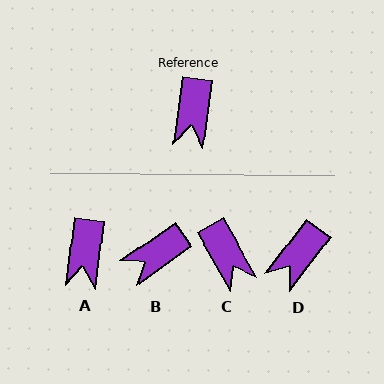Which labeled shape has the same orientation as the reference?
A.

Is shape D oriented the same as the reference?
No, it is off by about 30 degrees.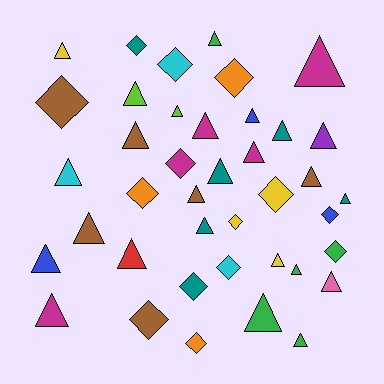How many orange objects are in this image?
There are 3 orange objects.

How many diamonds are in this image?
There are 14 diamonds.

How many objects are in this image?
There are 40 objects.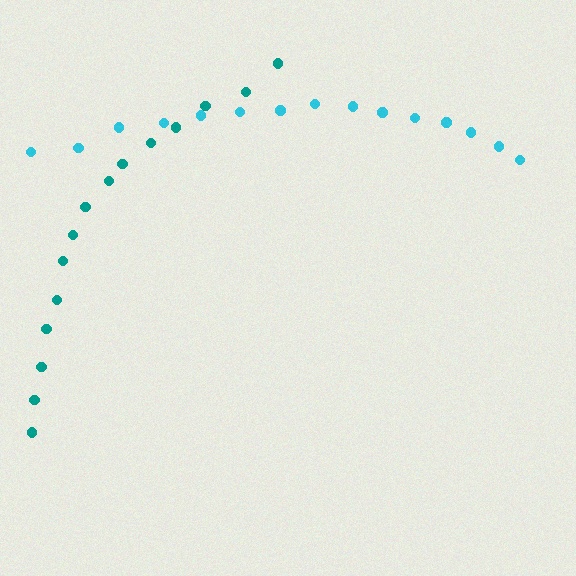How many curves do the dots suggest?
There are 2 distinct paths.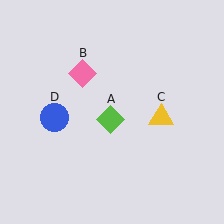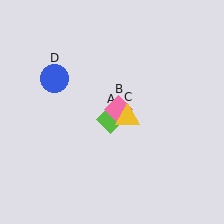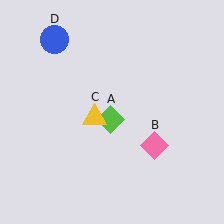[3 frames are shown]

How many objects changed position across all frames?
3 objects changed position: pink diamond (object B), yellow triangle (object C), blue circle (object D).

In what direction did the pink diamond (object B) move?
The pink diamond (object B) moved down and to the right.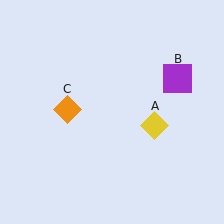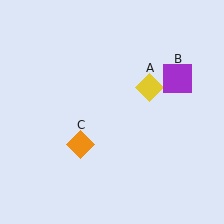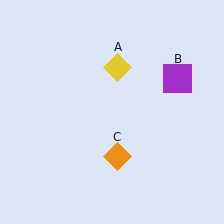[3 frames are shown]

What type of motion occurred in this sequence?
The yellow diamond (object A), orange diamond (object C) rotated counterclockwise around the center of the scene.